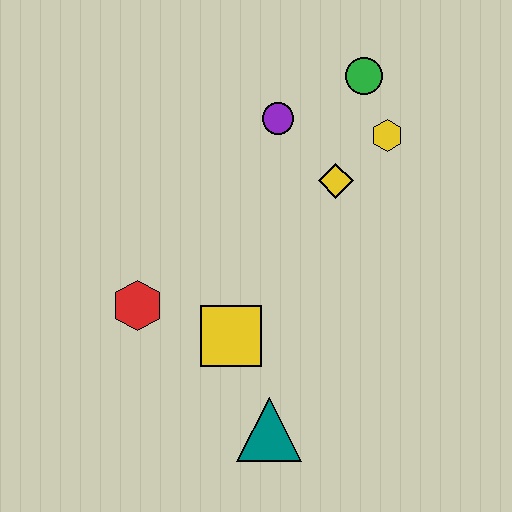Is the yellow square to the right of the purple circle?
No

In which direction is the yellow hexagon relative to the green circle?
The yellow hexagon is below the green circle.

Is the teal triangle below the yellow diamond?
Yes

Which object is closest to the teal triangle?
The yellow square is closest to the teal triangle.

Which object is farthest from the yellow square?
The green circle is farthest from the yellow square.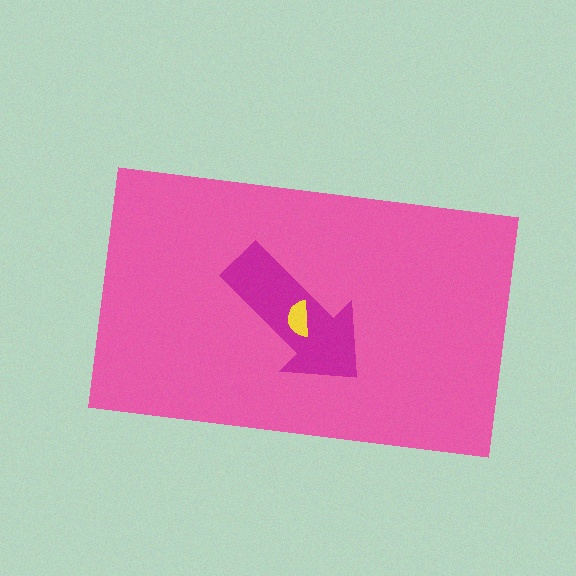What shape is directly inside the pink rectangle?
The magenta arrow.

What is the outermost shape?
The pink rectangle.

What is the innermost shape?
The yellow semicircle.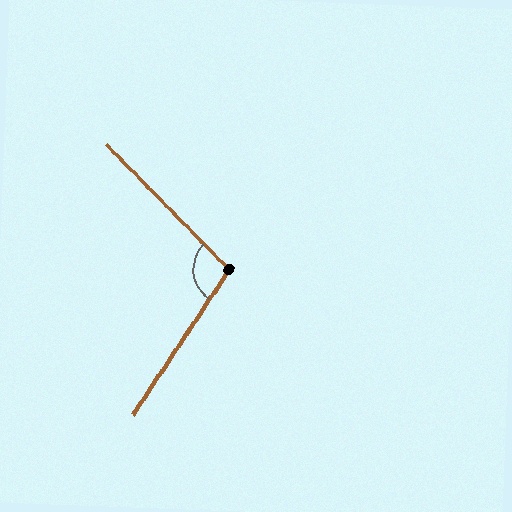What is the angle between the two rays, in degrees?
Approximately 102 degrees.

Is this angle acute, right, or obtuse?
It is obtuse.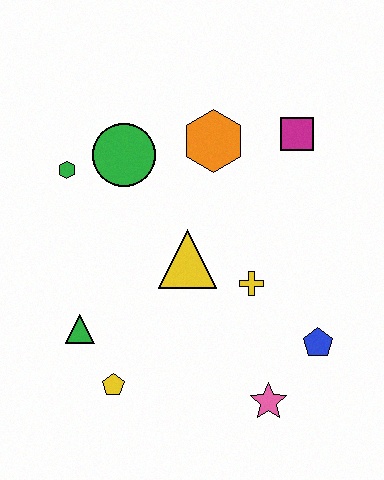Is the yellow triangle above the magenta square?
No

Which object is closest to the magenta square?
The orange hexagon is closest to the magenta square.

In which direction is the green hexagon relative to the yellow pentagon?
The green hexagon is above the yellow pentagon.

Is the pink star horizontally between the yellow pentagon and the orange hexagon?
No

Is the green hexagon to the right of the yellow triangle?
No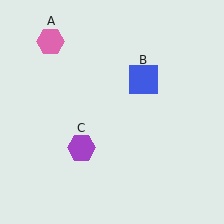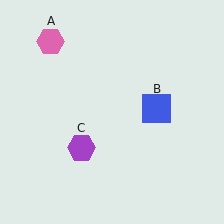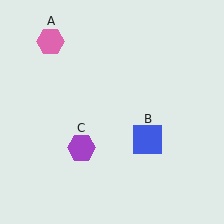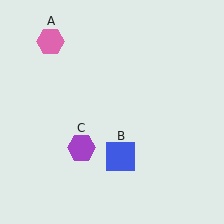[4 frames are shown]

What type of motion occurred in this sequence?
The blue square (object B) rotated clockwise around the center of the scene.